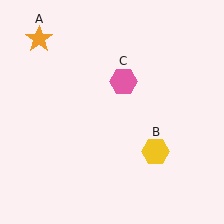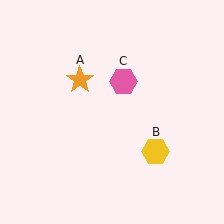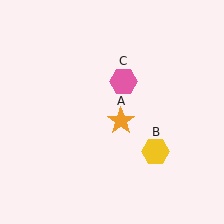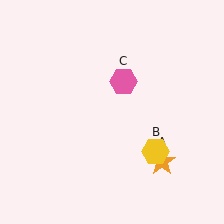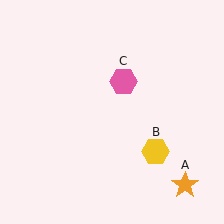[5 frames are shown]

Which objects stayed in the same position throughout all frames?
Yellow hexagon (object B) and pink hexagon (object C) remained stationary.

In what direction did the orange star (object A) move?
The orange star (object A) moved down and to the right.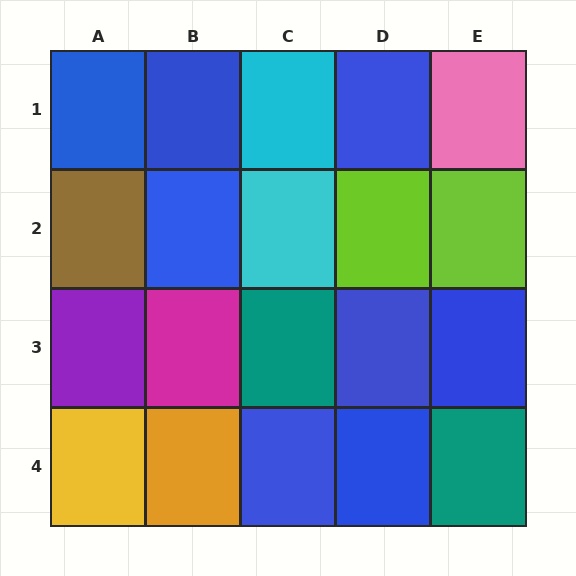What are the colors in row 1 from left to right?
Blue, blue, cyan, blue, pink.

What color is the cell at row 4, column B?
Orange.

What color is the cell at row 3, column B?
Magenta.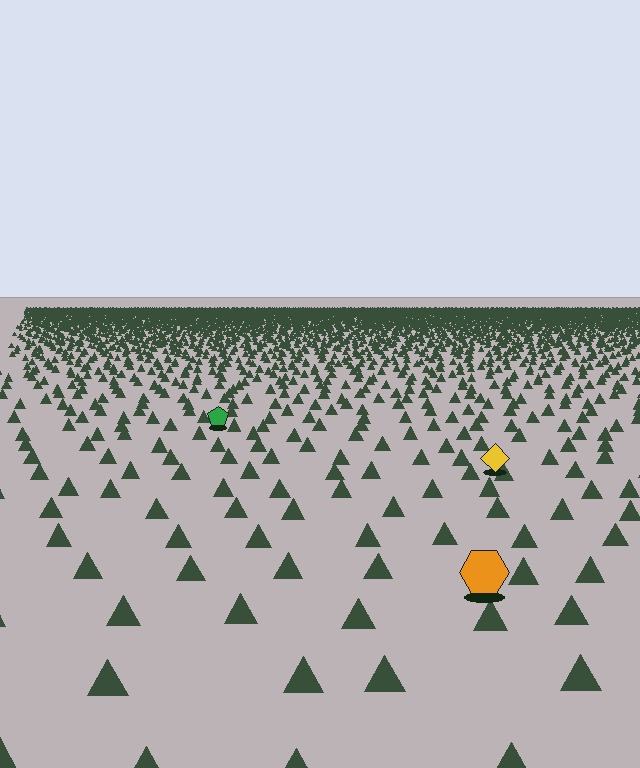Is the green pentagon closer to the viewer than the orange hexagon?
No. The orange hexagon is closer — you can tell from the texture gradient: the ground texture is coarser near it.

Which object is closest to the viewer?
The orange hexagon is closest. The texture marks near it are larger and more spread out.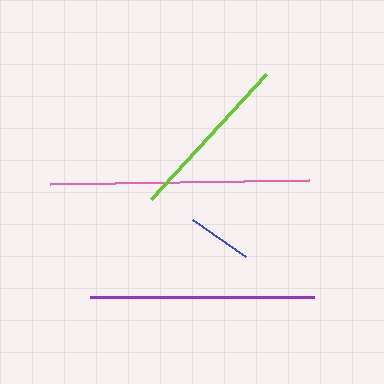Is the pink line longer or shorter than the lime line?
The pink line is longer than the lime line.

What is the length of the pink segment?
The pink segment is approximately 259 pixels long.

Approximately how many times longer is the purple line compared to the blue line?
The purple line is approximately 3.4 times the length of the blue line.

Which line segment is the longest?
The pink line is the longest at approximately 259 pixels.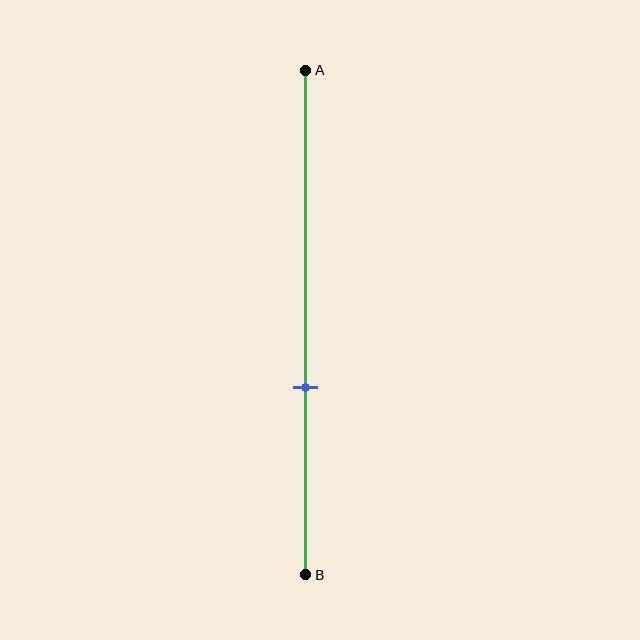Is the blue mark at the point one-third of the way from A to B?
No, the mark is at about 65% from A, not at the 33% one-third point.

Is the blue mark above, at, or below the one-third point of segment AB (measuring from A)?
The blue mark is below the one-third point of segment AB.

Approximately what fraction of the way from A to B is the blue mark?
The blue mark is approximately 65% of the way from A to B.